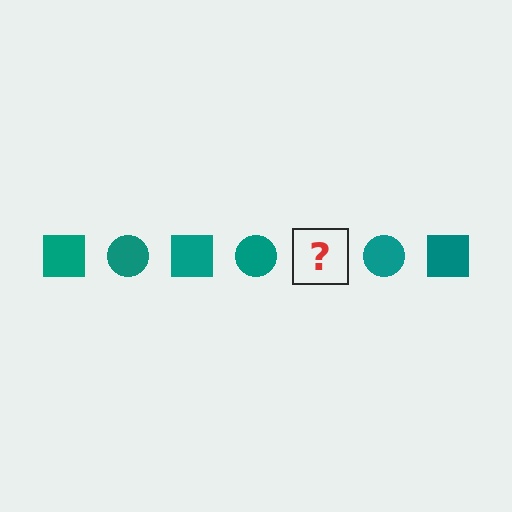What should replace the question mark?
The question mark should be replaced with a teal square.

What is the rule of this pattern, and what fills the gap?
The rule is that the pattern cycles through square, circle shapes in teal. The gap should be filled with a teal square.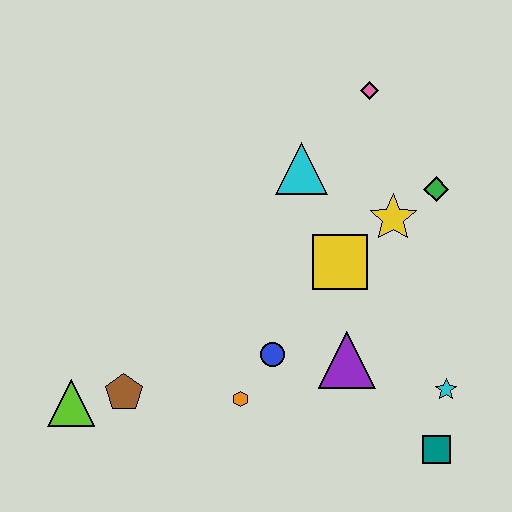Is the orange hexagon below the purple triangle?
Yes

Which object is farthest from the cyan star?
The lime triangle is farthest from the cyan star.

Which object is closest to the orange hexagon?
The blue circle is closest to the orange hexagon.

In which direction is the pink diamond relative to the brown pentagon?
The pink diamond is above the brown pentagon.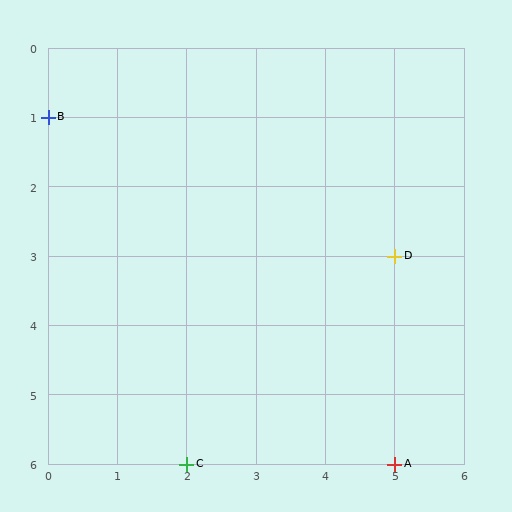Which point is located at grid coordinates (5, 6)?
Point A is at (5, 6).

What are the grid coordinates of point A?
Point A is at grid coordinates (5, 6).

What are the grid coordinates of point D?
Point D is at grid coordinates (5, 3).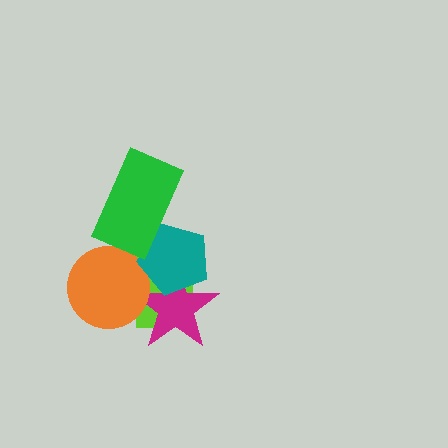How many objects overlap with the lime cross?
4 objects overlap with the lime cross.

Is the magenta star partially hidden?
Yes, it is partially covered by another shape.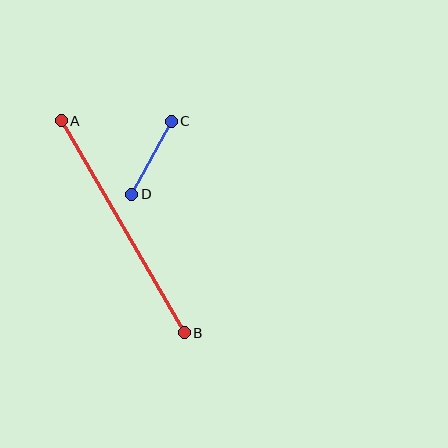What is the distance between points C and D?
The distance is approximately 83 pixels.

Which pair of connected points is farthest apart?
Points A and B are farthest apart.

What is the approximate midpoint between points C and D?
The midpoint is at approximately (152, 158) pixels.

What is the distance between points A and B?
The distance is approximately 245 pixels.